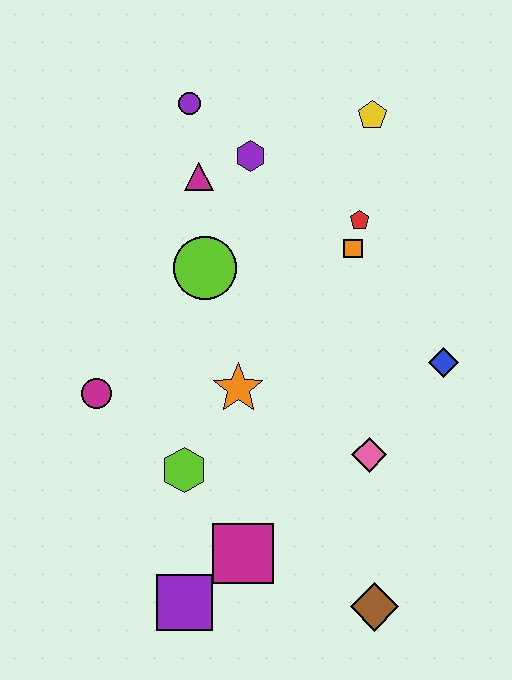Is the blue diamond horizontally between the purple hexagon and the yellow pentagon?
No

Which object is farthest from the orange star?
The yellow pentagon is farthest from the orange star.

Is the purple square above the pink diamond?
No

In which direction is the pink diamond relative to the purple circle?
The pink diamond is below the purple circle.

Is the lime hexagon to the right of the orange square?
No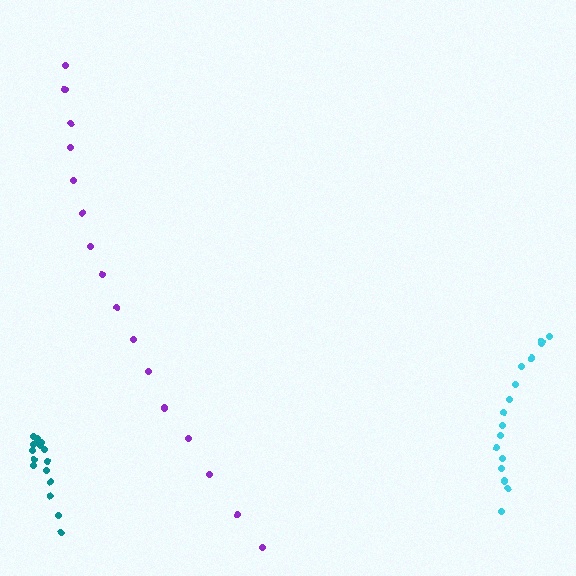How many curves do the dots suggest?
There are 3 distinct paths.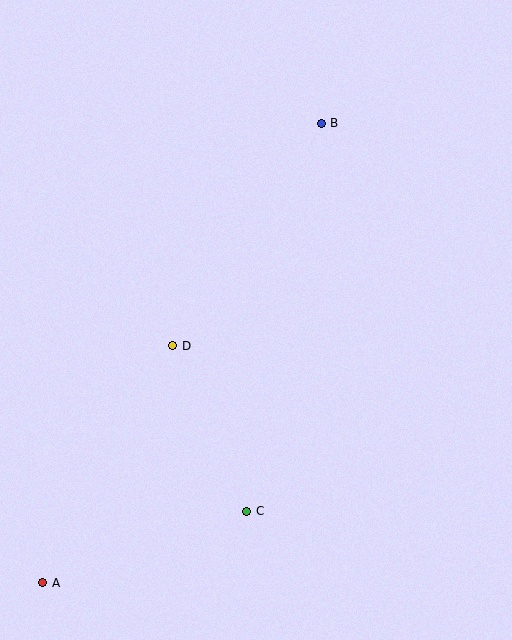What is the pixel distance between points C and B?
The distance between C and B is 395 pixels.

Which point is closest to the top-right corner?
Point B is closest to the top-right corner.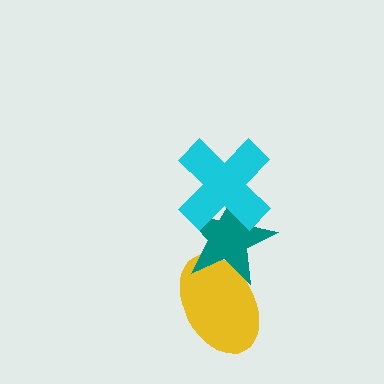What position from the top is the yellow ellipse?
The yellow ellipse is 3rd from the top.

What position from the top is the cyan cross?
The cyan cross is 1st from the top.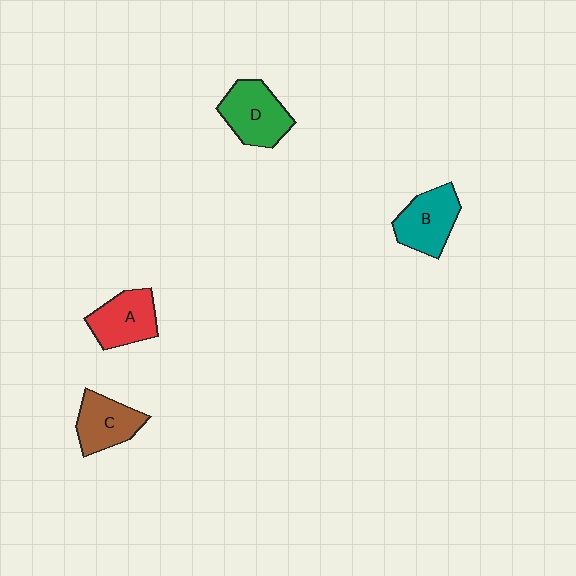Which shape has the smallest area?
Shape C (brown).